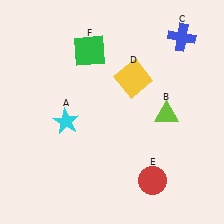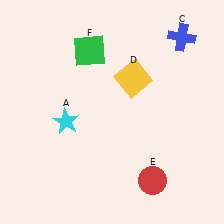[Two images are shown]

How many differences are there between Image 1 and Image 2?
There is 1 difference between the two images.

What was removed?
The lime triangle (B) was removed in Image 2.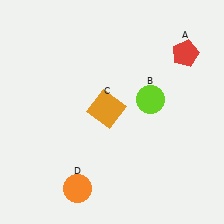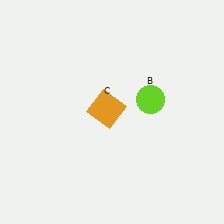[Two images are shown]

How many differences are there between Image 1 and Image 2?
There are 2 differences between the two images.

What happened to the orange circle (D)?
The orange circle (D) was removed in Image 2. It was in the bottom-left area of Image 1.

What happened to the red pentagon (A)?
The red pentagon (A) was removed in Image 2. It was in the top-right area of Image 1.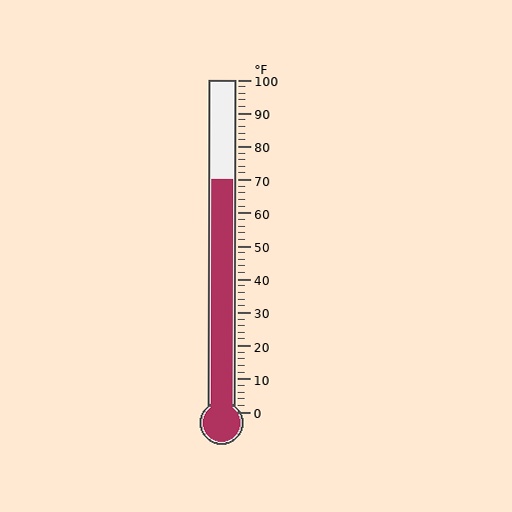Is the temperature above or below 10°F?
The temperature is above 10°F.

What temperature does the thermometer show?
The thermometer shows approximately 70°F.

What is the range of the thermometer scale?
The thermometer scale ranges from 0°F to 100°F.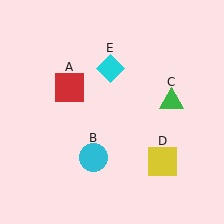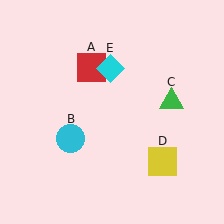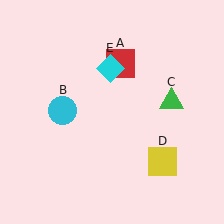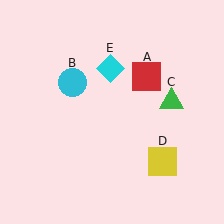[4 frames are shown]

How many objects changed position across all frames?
2 objects changed position: red square (object A), cyan circle (object B).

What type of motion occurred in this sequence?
The red square (object A), cyan circle (object B) rotated clockwise around the center of the scene.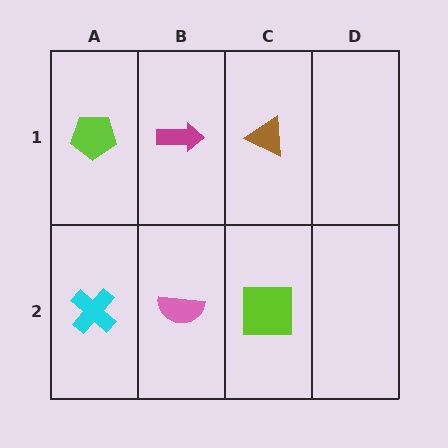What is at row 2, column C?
A lime square.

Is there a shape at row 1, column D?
No, that cell is empty.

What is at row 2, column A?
A cyan cross.